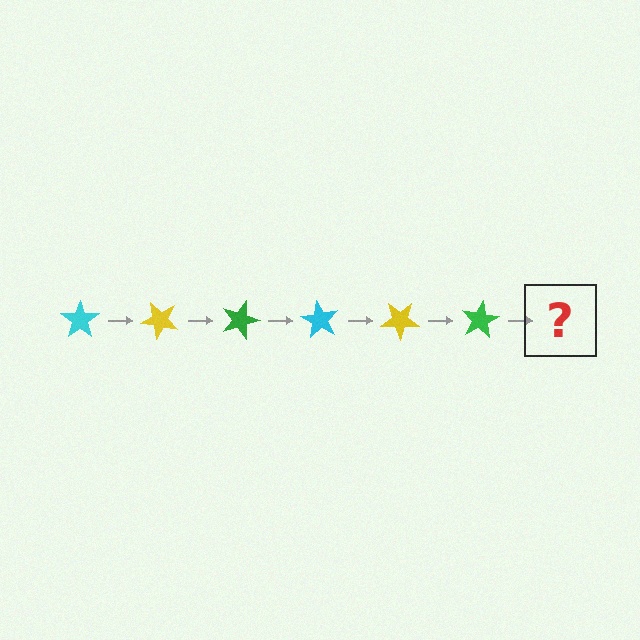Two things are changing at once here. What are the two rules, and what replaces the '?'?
The two rules are that it rotates 45 degrees each step and the color cycles through cyan, yellow, and green. The '?' should be a cyan star, rotated 270 degrees from the start.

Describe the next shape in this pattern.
It should be a cyan star, rotated 270 degrees from the start.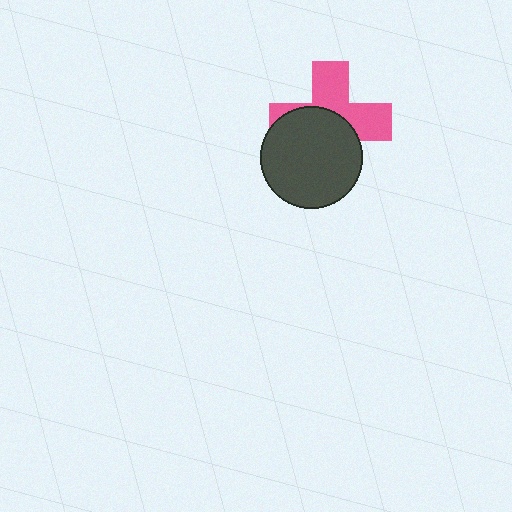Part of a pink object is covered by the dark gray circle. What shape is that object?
It is a cross.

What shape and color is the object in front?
The object in front is a dark gray circle.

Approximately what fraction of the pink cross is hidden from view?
Roughly 52% of the pink cross is hidden behind the dark gray circle.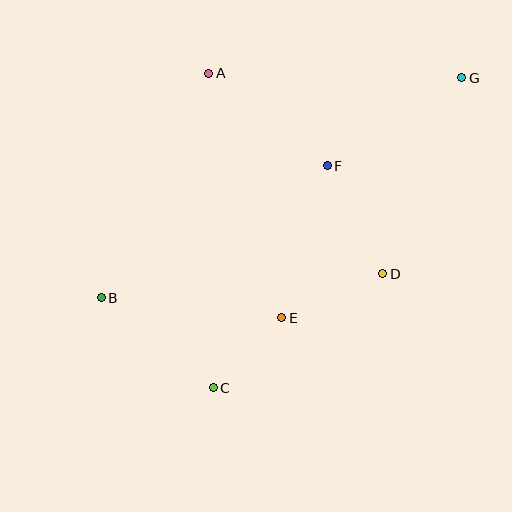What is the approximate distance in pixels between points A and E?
The distance between A and E is approximately 255 pixels.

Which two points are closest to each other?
Points C and E are closest to each other.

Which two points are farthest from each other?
Points B and G are farthest from each other.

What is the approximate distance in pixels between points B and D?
The distance between B and D is approximately 283 pixels.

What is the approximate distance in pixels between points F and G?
The distance between F and G is approximately 161 pixels.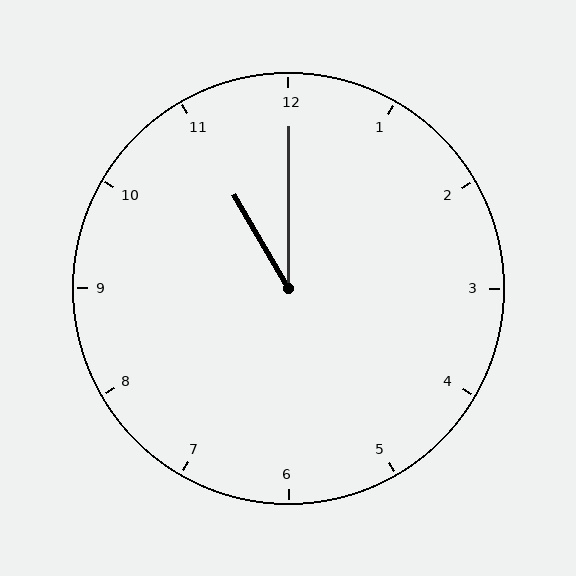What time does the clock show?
11:00.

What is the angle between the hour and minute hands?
Approximately 30 degrees.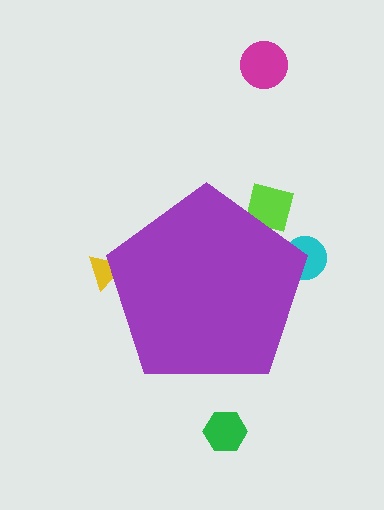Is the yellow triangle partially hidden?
Yes, the yellow triangle is partially hidden behind the purple pentagon.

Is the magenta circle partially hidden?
No, the magenta circle is fully visible.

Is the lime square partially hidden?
Yes, the lime square is partially hidden behind the purple pentagon.